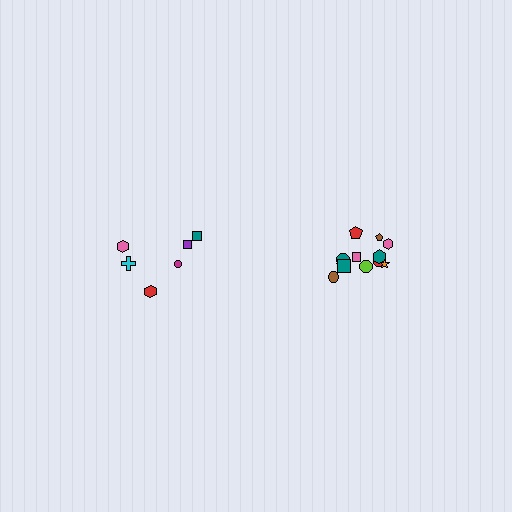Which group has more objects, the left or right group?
The right group.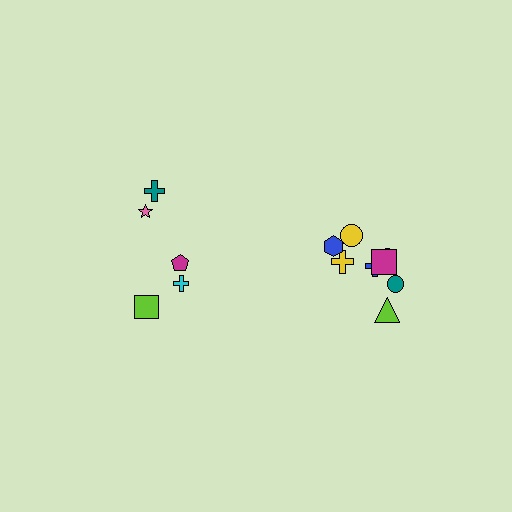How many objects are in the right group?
There are 8 objects.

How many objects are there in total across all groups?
There are 13 objects.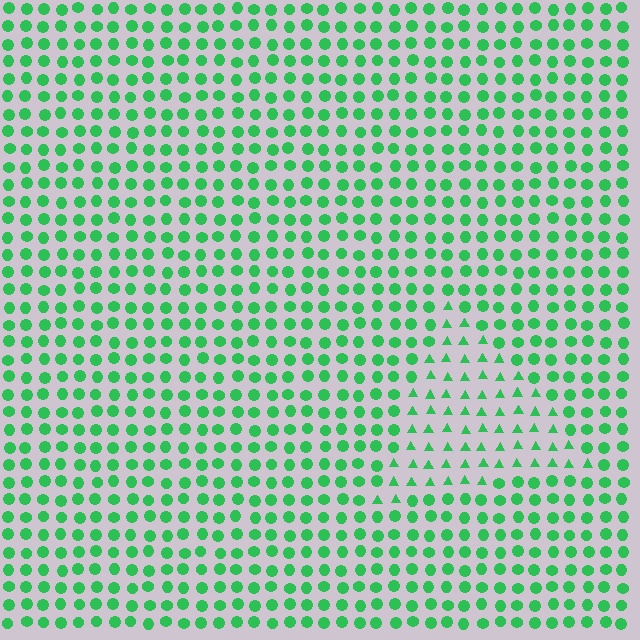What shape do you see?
I see a triangle.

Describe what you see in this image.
The image is filled with small green elements arranged in a uniform grid. A triangle-shaped region contains triangles, while the surrounding area contains circles. The boundary is defined purely by the change in element shape.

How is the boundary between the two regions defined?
The boundary is defined by a change in element shape: triangles inside vs. circles outside. All elements share the same color and spacing.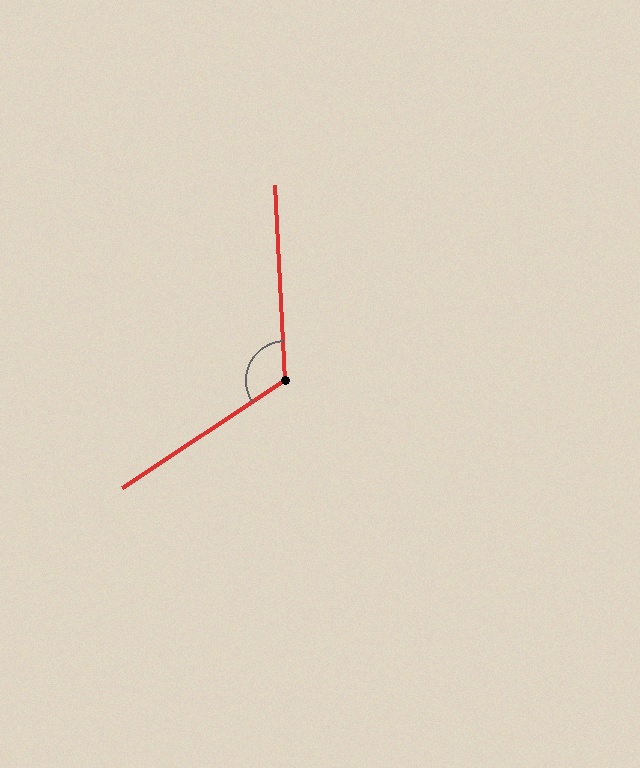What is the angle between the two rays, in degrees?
Approximately 121 degrees.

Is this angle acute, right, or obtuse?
It is obtuse.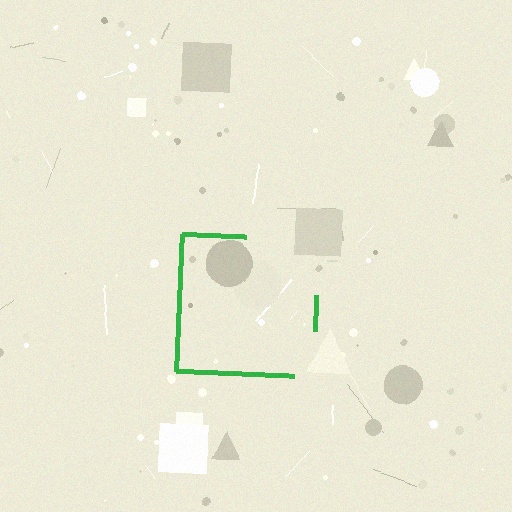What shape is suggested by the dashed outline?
The dashed outline suggests a square.